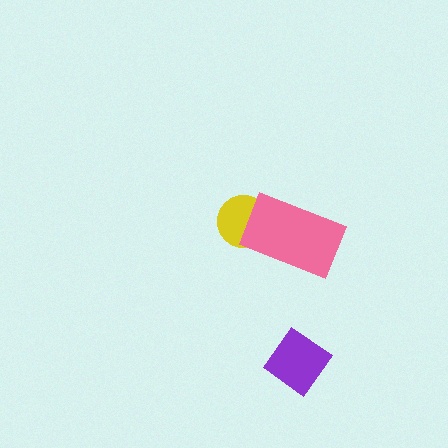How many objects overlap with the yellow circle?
1 object overlaps with the yellow circle.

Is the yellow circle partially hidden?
Yes, it is partially covered by another shape.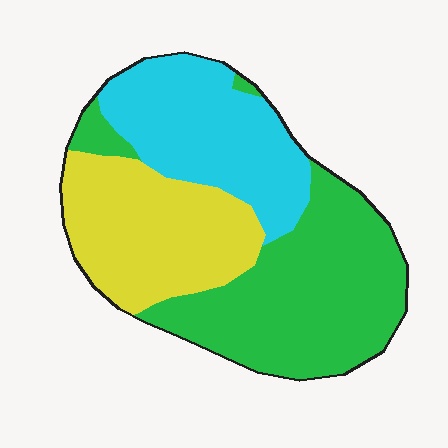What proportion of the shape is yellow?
Yellow takes up about one third (1/3) of the shape.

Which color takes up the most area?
Green, at roughly 40%.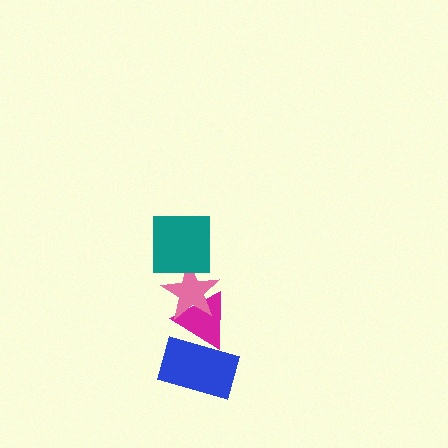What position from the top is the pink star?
The pink star is 2nd from the top.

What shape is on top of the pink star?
The teal square is on top of the pink star.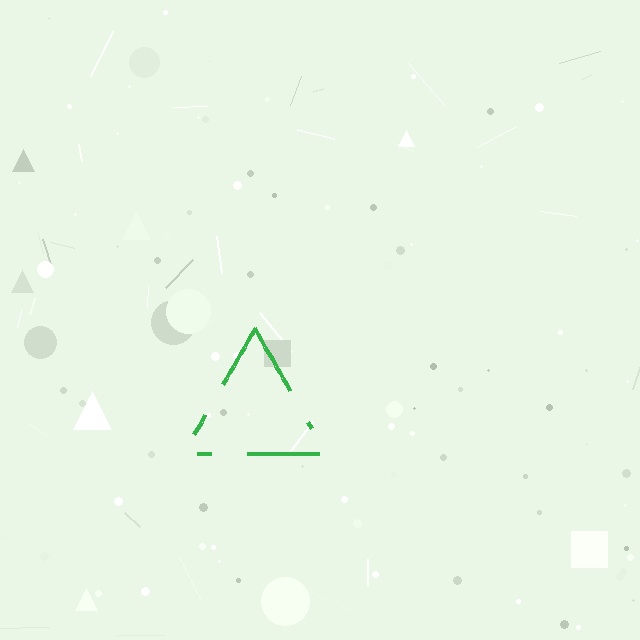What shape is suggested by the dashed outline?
The dashed outline suggests a triangle.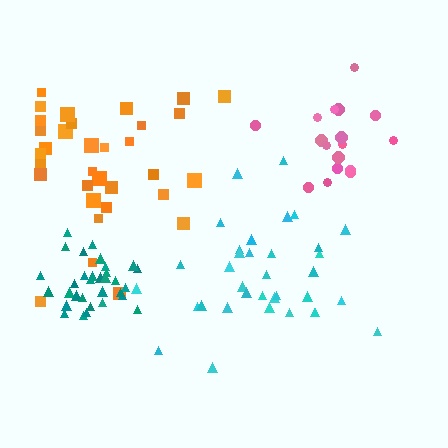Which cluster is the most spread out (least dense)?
Orange.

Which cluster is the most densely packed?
Teal.